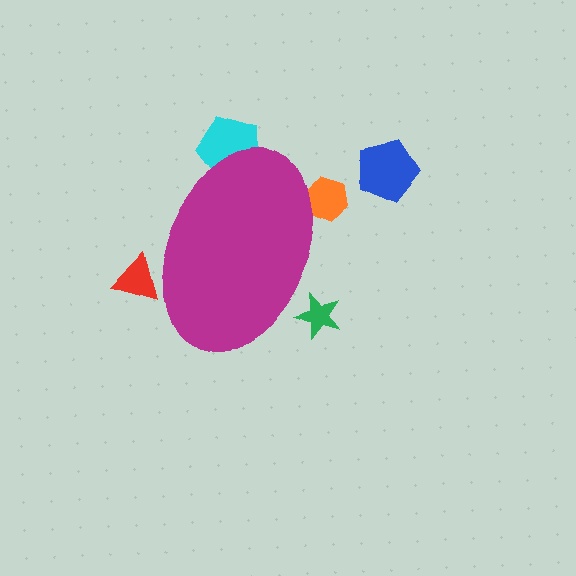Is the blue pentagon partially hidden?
No, the blue pentagon is fully visible.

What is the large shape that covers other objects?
A magenta ellipse.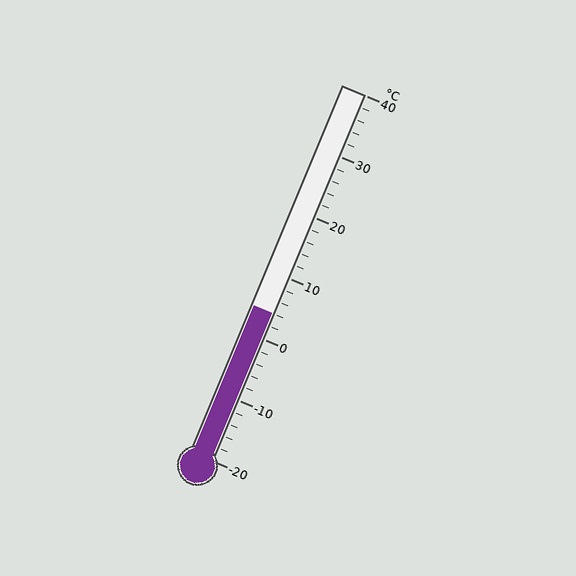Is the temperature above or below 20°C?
The temperature is below 20°C.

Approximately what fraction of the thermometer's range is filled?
The thermometer is filled to approximately 40% of its range.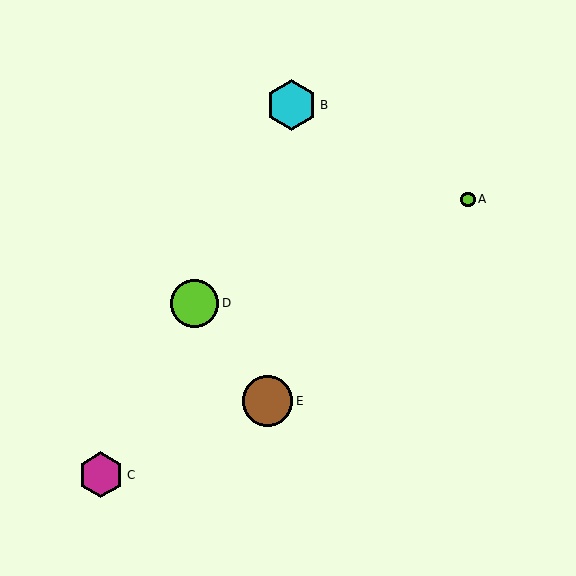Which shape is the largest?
The cyan hexagon (labeled B) is the largest.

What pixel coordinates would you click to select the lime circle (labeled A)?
Click at (468, 199) to select the lime circle A.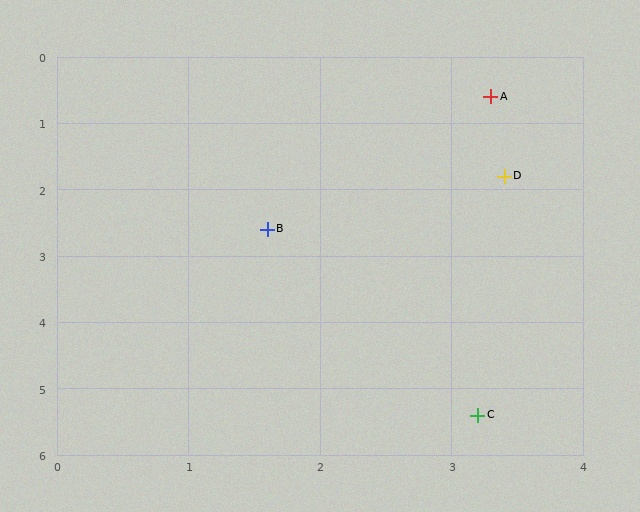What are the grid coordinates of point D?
Point D is at approximately (3.4, 1.8).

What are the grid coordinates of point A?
Point A is at approximately (3.3, 0.6).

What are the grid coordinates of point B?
Point B is at approximately (1.6, 2.6).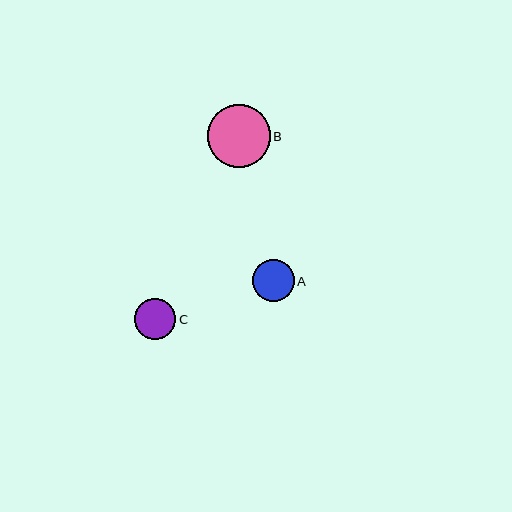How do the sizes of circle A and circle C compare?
Circle A and circle C are approximately the same size.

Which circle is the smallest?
Circle C is the smallest with a size of approximately 41 pixels.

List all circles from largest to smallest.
From largest to smallest: B, A, C.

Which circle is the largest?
Circle B is the largest with a size of approximately 62 pixels.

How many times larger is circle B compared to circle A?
Circle B is approximately 1.5 times the size of circle A.